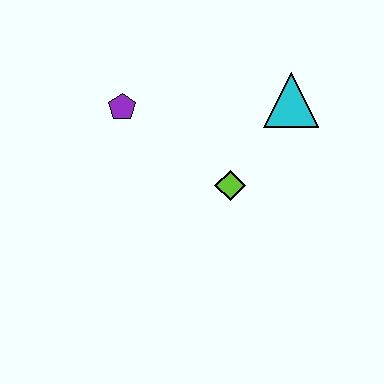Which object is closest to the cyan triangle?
The lime diamond is closest to the cyan triangle.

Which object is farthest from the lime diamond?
The purple pentagon is farthest from the lime diamond.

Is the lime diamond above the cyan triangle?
No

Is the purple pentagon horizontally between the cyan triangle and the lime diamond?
No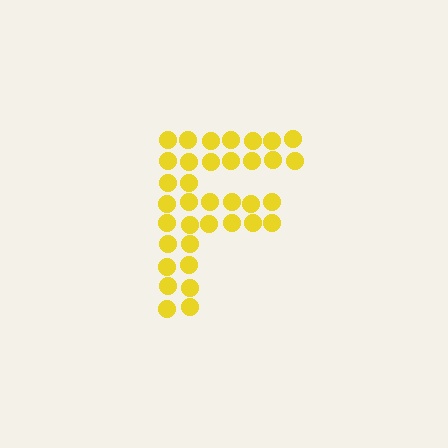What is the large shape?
The large shape is the letter F.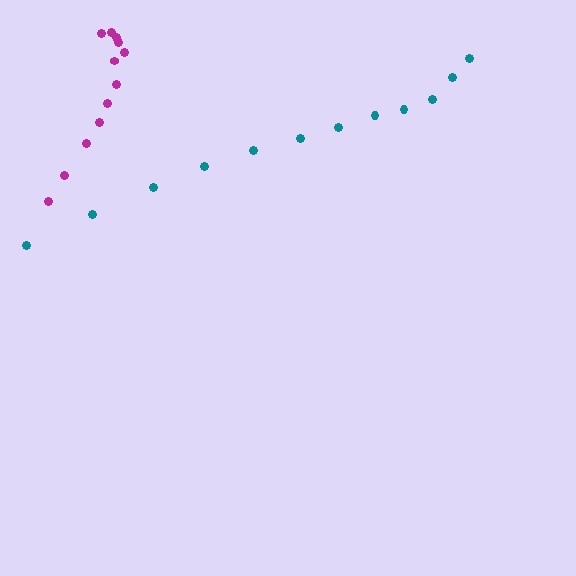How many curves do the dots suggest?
There are 2 distinct paths.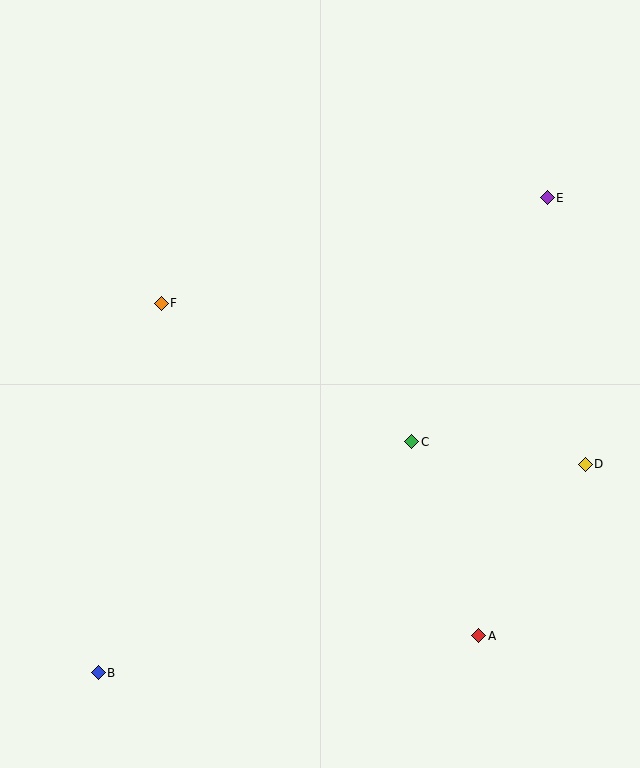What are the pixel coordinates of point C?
Point C is at (412, 442).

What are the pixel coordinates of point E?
Point E is at (547, 198).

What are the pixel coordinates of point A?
Point A is at (479, 636).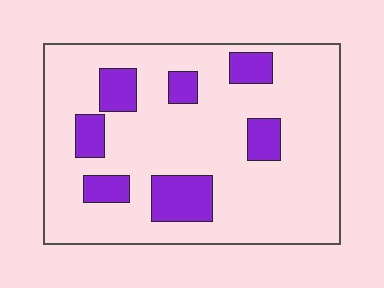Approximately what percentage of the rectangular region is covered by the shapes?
Approximately 20%.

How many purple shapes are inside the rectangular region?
7.